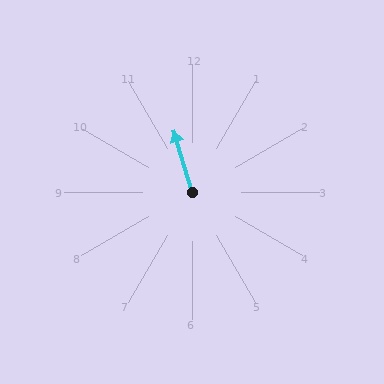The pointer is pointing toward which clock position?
Roughly 11 o'clock.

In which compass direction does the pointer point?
North.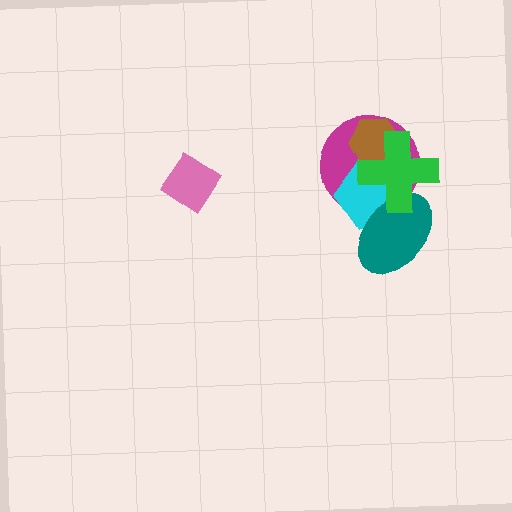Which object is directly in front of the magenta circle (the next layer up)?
The brown hexagon is directly in front of the magenta circle.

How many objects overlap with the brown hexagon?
3 objects overlap with the brown hexagon.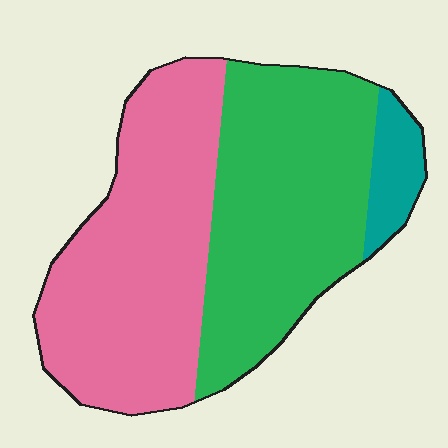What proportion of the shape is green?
Green takes up between a quarter and a half of the shape.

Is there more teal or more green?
Green.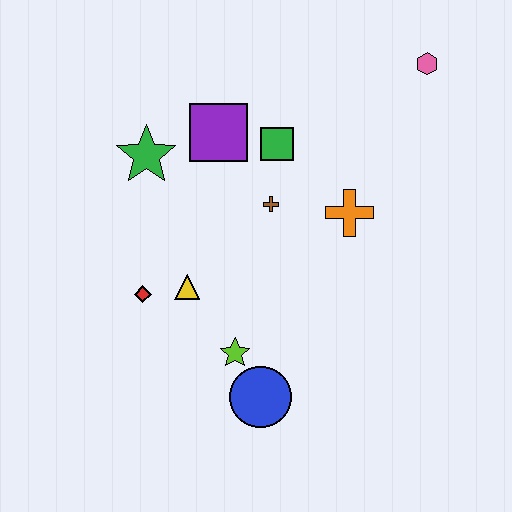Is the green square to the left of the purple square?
No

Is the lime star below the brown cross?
Yes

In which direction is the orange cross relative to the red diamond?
The orange cross is to the right of the red diamond.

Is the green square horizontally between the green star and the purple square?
No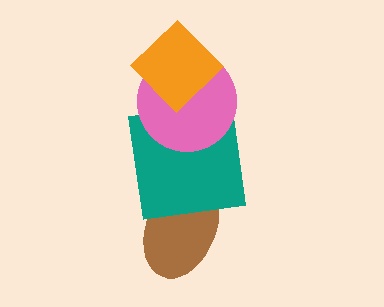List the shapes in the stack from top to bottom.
From top to bottom: the orange diamond, the pink circle, the teal square, the brown ellipse.